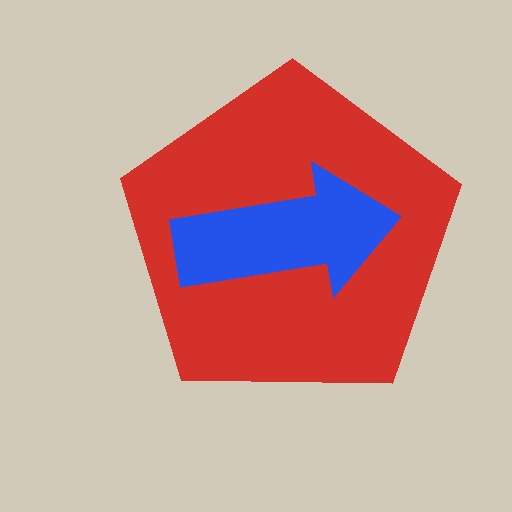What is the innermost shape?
The blue arrow.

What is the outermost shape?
The red pentagon.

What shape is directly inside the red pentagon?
The blue arrow.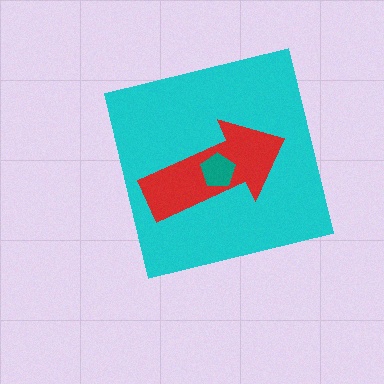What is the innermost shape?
The teal pentagon.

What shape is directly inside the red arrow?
The teal pentagon.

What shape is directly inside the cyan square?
The red arrow.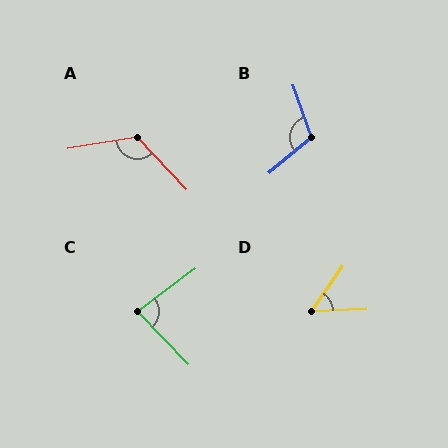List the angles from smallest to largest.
D (53°), C (82°), B (111°), A (124°).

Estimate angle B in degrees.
Approximately 111 degrees.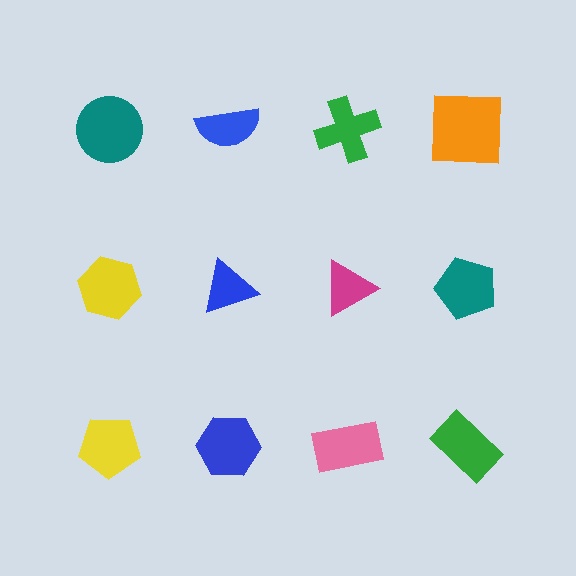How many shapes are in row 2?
4 shapes.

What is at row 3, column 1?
A yellow pentagon.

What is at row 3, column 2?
A blue hexagon.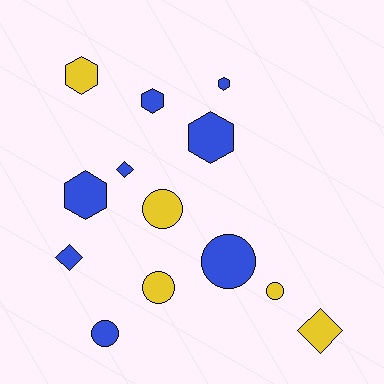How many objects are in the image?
There are 13 objects.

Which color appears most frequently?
Blue, with 8 objects.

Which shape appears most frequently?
Hexagon, with 5 objects.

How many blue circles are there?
There are 2 blue circles.